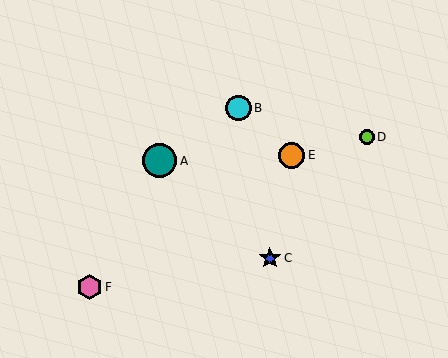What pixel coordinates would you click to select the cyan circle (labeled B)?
Click at (238, 108) to select the cyan circle B.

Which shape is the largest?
The teal circle (labeled A) is the largest.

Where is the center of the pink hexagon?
The center of the pink hexagon is at (90, 287).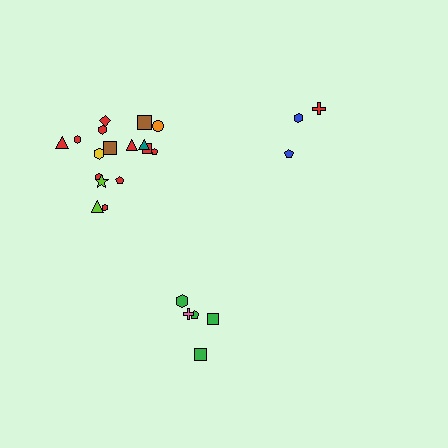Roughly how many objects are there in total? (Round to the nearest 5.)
Roughly 25 objects in total.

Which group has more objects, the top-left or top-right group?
The top-left group.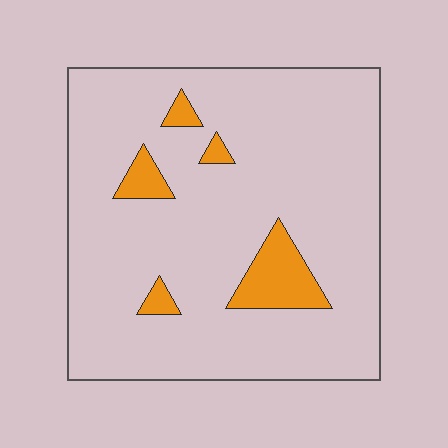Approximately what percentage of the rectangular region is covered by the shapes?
Approximately 10%.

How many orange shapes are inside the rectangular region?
5.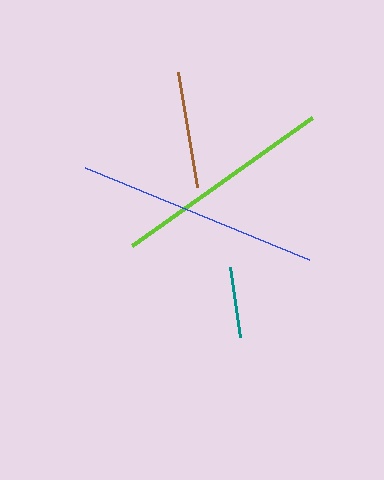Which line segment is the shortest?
The teal line is the shortest at approximately 71 pixels.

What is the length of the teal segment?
The teal segment is approximately 71 pixels long.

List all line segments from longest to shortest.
From longest to shortest: blue, lime, brown, teal.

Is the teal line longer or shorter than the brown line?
The brown line is longer than the teal line.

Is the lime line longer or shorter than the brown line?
The lime line is longer than the brown line.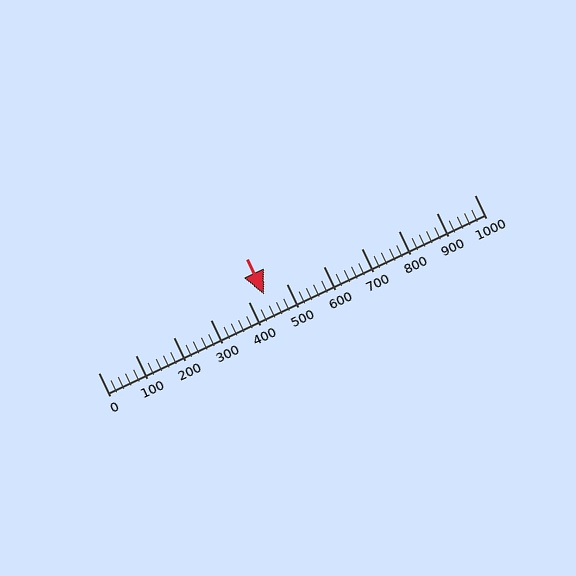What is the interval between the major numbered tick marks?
The major tick marks are spaced 100 units apart.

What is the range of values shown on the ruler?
The ruler shows values from 0 to 1000.